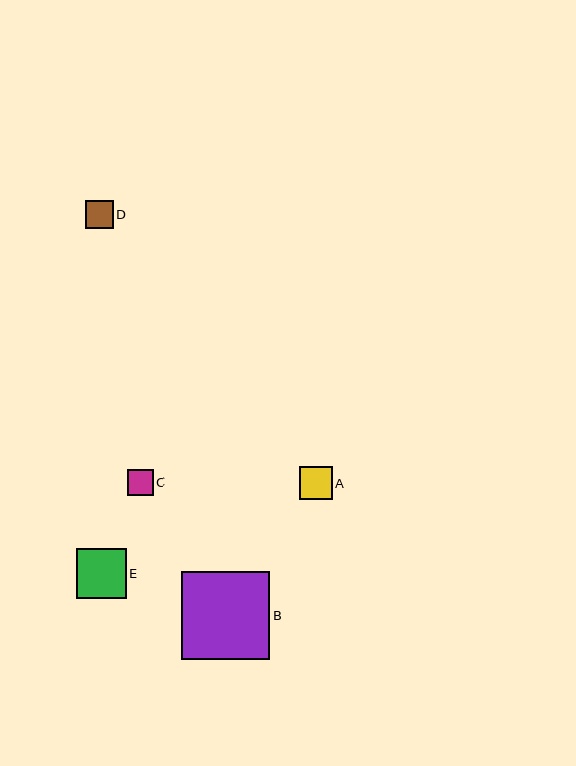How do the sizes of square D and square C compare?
Square D and square C are approximately the same size.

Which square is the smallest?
Square C is the smallest with a size of approximately 26 pixels.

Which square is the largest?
Square B is the largest with a size of approximately 88 pixels.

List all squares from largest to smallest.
From largest to smallest: B, E, A, D, C.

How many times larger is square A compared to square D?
Square A is approximately 1.1 times the size of square D.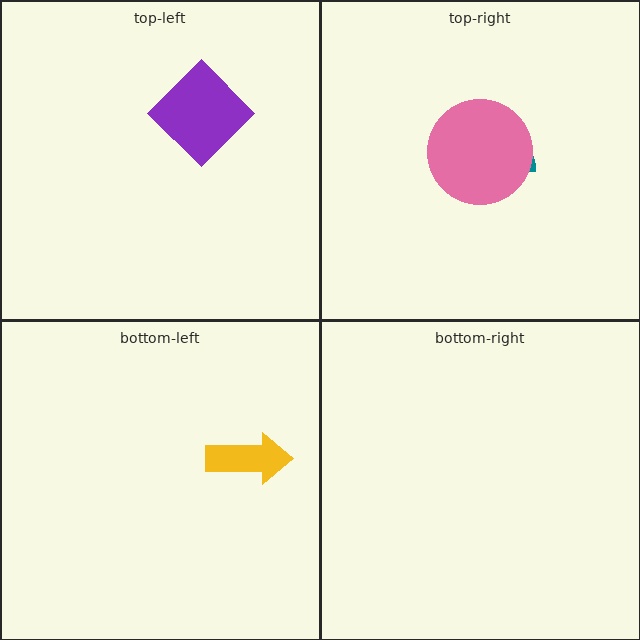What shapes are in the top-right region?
The teal semicircle, the pink circle.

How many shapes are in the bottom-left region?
1.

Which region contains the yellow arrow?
The bottom-left region.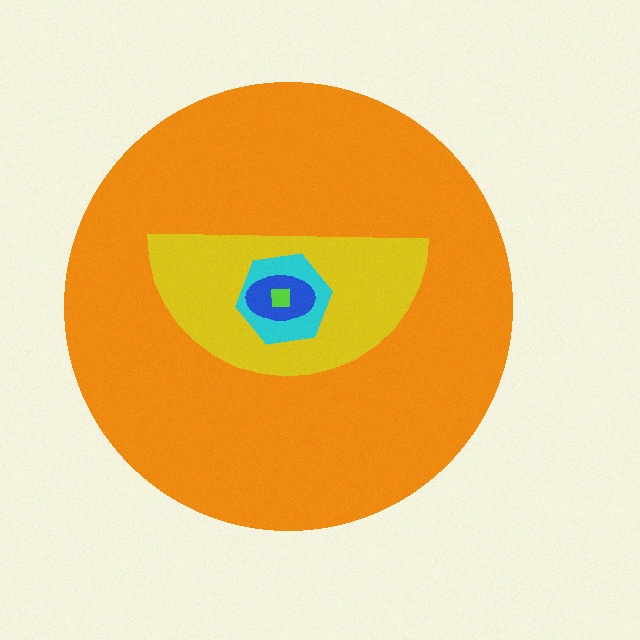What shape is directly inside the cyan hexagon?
The blue ellipse.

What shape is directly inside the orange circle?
The yellow semicircle.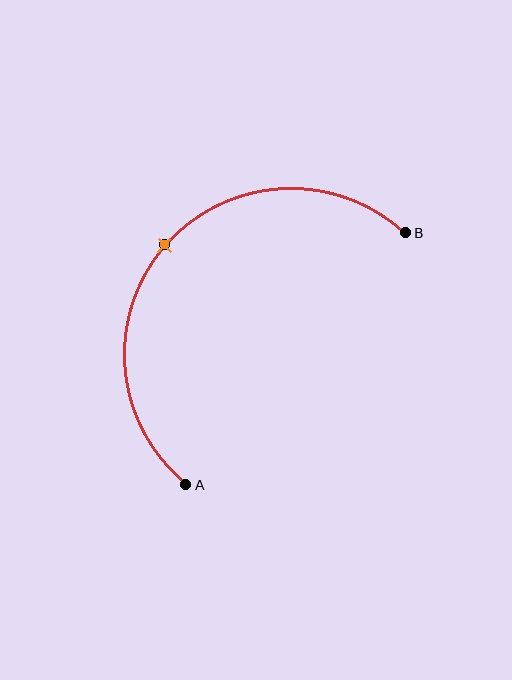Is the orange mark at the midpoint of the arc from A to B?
Yes. The orange mark lies on the arc at equal arc-length from both A and B — it is the arc midpoint.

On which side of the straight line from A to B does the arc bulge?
The arc bulges above and to the left of the straight line connecting A and B.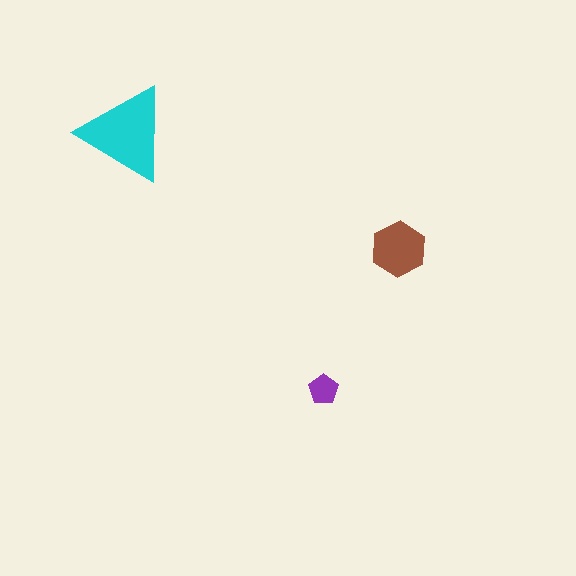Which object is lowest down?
The purple pentagon is bottommost.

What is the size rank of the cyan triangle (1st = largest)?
1st.